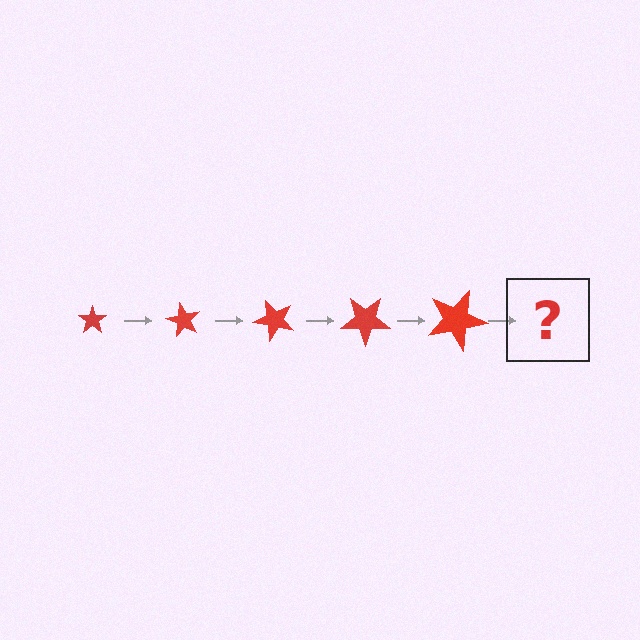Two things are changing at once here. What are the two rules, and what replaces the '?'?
The two rules are that the star grows larger each step and it rotates 60 degrees each step. The '?' should be a star, larger than the previous one and rotated 300 degrees from the start.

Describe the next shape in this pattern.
It should be a star, larger than the previous one and rotated 300 degrees from the start.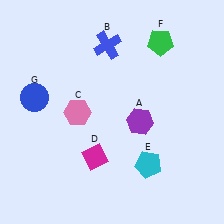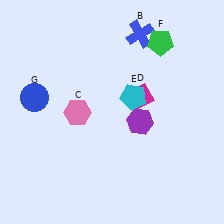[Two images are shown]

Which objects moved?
The objects that moved are: the blue cross (B), the magenta diamond (D), the cyan pentagon (E).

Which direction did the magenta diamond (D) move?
The magenta diamond (D) moved up.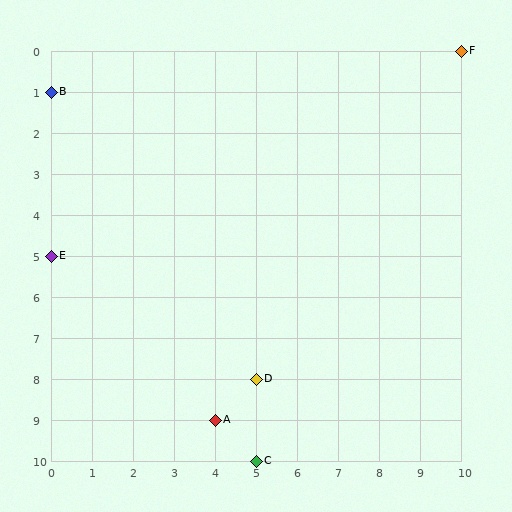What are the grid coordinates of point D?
Point D is at grid coordinates (5, 8).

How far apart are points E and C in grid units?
Points E and C are 5 columns and 5 rows apart (about 7.1 grid units diagonally).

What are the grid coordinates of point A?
Point A is at grid coordinates (4, 9).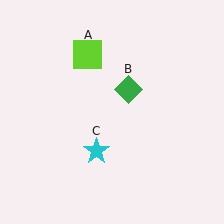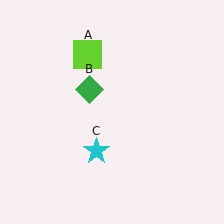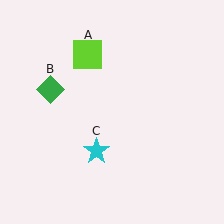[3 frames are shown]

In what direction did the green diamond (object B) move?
The green diamond (object B) moved left.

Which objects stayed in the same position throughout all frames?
Lime square (object A) and cyan star (object C) remained stationary.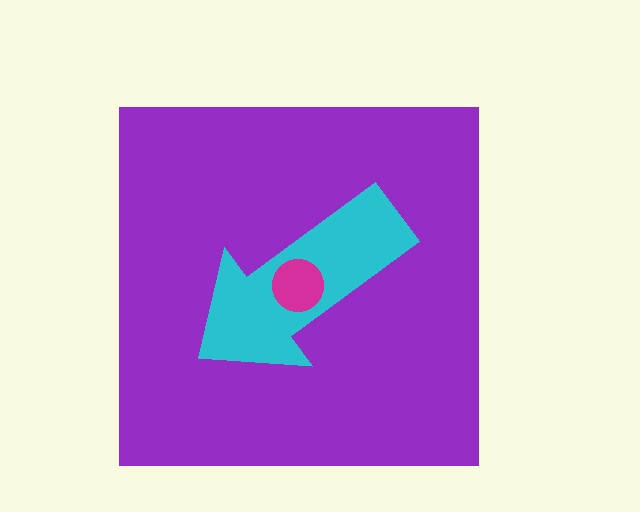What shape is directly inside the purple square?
The cyan arrow.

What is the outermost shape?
The purple square.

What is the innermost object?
The magenta circle.